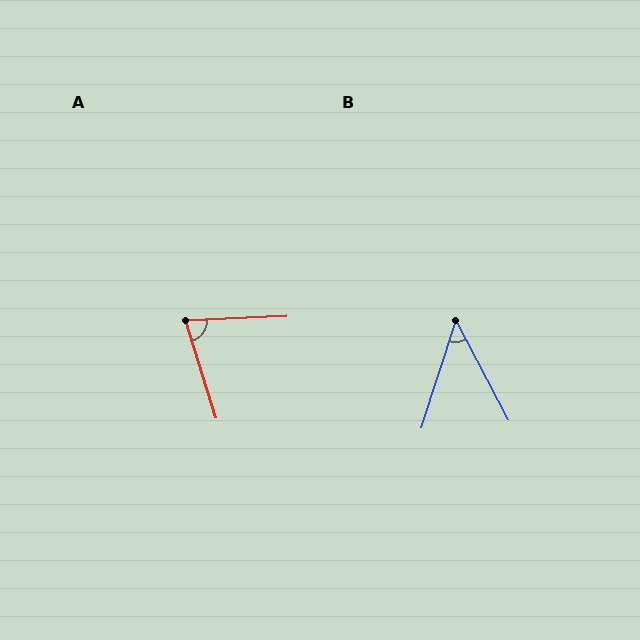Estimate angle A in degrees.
Approximately 75 degrees.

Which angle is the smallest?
B, at approximately 45 degrees.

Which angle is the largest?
A, at approximately 75 degrees.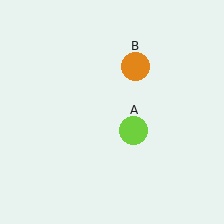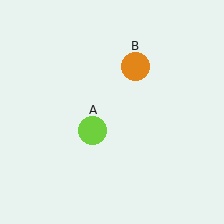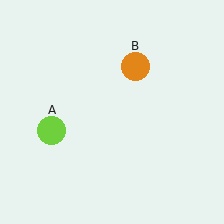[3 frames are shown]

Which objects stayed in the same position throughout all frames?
Orange circle (object B) remained stationary.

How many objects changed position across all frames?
1 object changed position: lime circle (object A).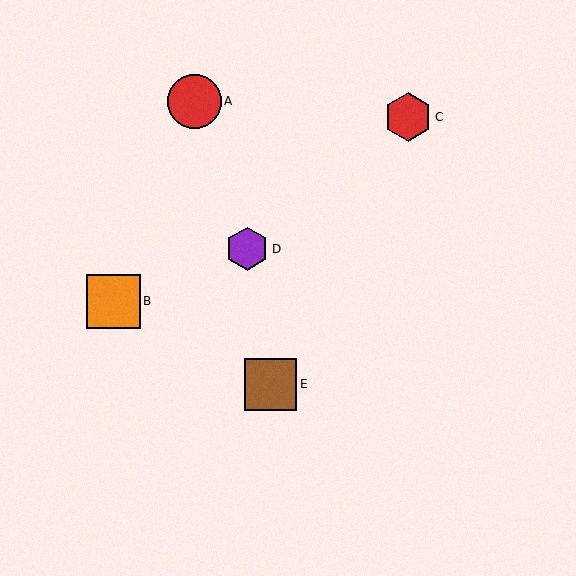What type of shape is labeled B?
Shape B is an orange square.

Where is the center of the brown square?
The center of the brown square is at (271, 384).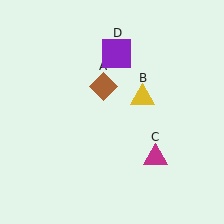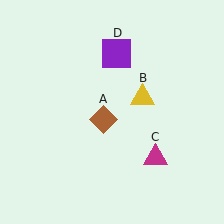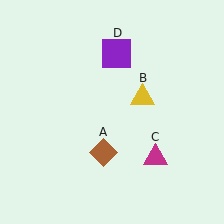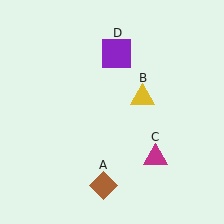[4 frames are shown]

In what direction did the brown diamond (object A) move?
The brown diamond (object A) moved down.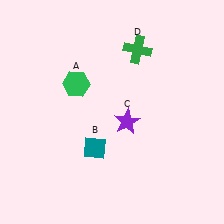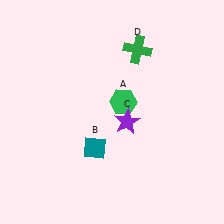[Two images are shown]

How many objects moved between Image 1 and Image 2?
1 object moved between the two images.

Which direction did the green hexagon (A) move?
The green hexagon (A) moved right.